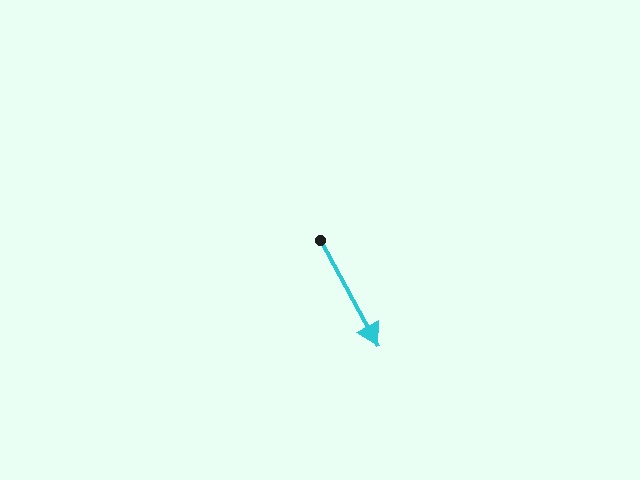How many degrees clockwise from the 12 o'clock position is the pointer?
Approximately 151 degrees.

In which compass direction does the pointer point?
Southeast.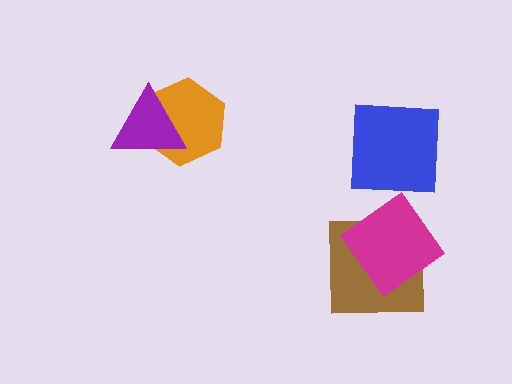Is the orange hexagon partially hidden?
Yes, it is partially covered by another shape.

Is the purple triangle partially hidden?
No, no other shape covers it.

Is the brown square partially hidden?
Yes, it is partially covered by another shape.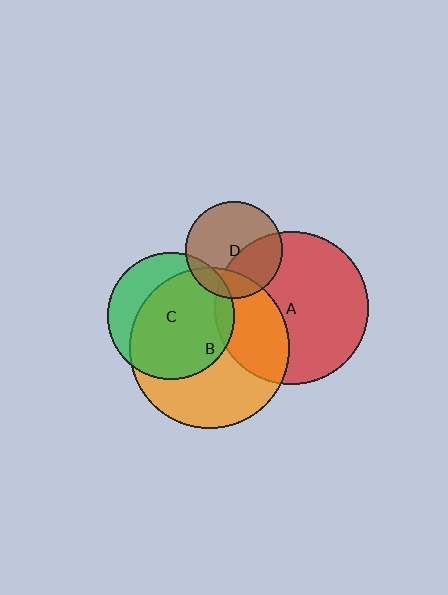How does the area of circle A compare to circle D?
Approximately 2.5 times.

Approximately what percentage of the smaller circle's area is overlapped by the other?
Approximately 10%.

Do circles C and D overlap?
Yes.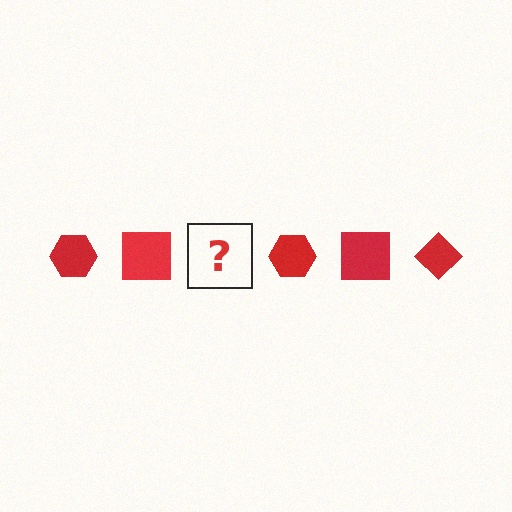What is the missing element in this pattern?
The missing element is a red diamond.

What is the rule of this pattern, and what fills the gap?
The rule is that the pattern cycles through hexagon, square, diamond shapes in red. The gap should be filled with a red diamond.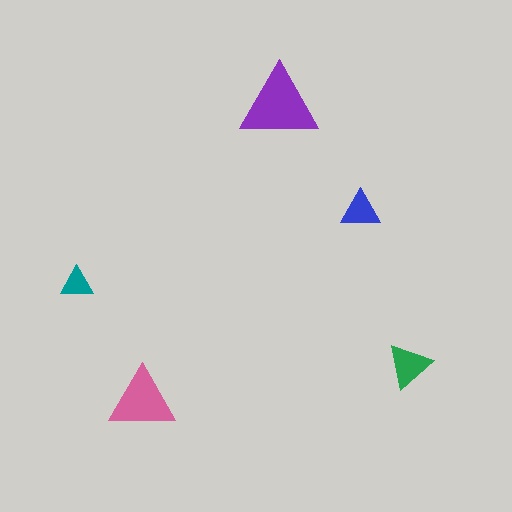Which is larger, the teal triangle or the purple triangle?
The purple one.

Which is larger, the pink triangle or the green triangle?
The pink one.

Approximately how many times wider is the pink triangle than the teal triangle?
About 2 times wider.